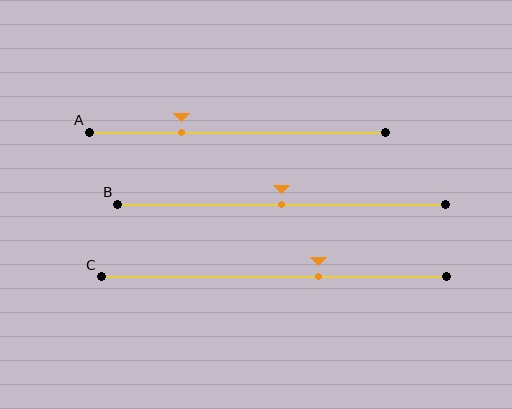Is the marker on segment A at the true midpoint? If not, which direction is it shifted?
No, the marker on segment A is shifted to the left by about 19% of the segment length.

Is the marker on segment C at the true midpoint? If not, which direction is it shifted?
No, the marker on segment C is shifted to the right by about 13% of the segment length.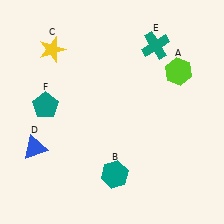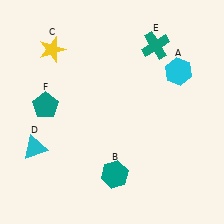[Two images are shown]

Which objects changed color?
A changed from lime to cyan. D changed from blue to cyan.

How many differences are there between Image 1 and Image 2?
There are 2 differences between the two images.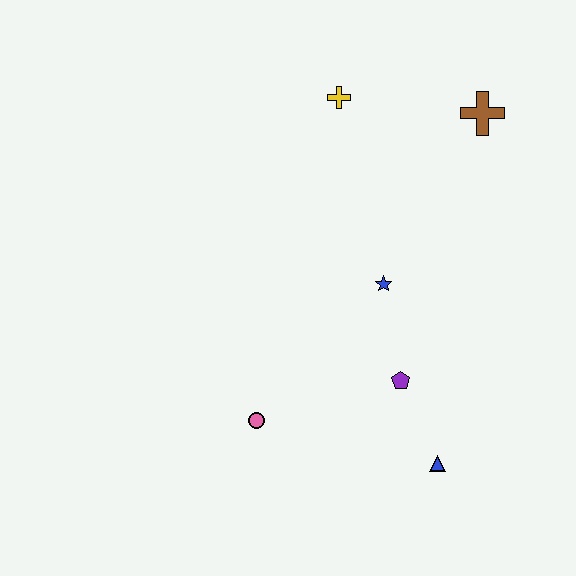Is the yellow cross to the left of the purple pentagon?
Yes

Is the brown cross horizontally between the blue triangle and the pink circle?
No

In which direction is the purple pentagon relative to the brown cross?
The purple pentagon is below the brown cross.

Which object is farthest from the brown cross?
The pink circle is farthest from the brown cross.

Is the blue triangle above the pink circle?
No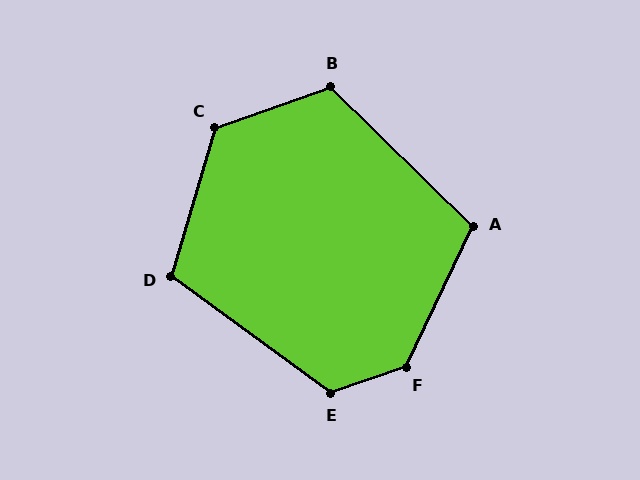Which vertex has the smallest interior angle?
A, at approximately 109 degrees.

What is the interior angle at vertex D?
Approximately 110 degrees (obtuse).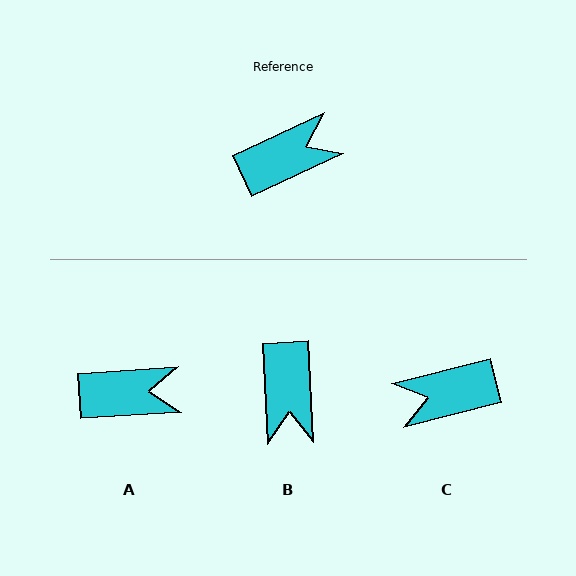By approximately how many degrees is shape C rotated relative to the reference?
Approximately 169 degrees counter-clockwise.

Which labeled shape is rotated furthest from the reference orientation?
C, about 169 degrees away.